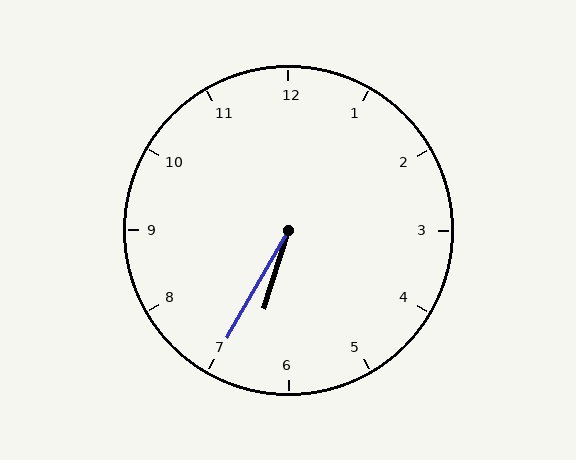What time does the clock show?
6:35.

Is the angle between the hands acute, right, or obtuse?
It is acute.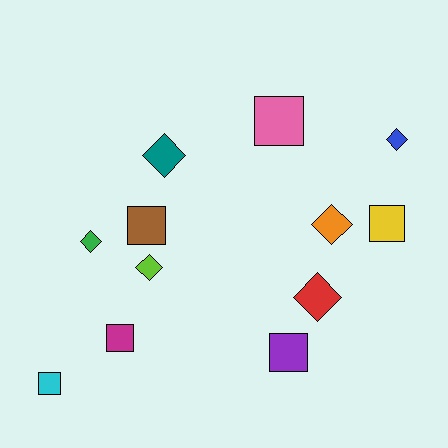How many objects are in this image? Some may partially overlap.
There are 12 objects.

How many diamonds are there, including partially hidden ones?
There are 6 diamonds.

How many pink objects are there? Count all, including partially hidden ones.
There is 1 pink object.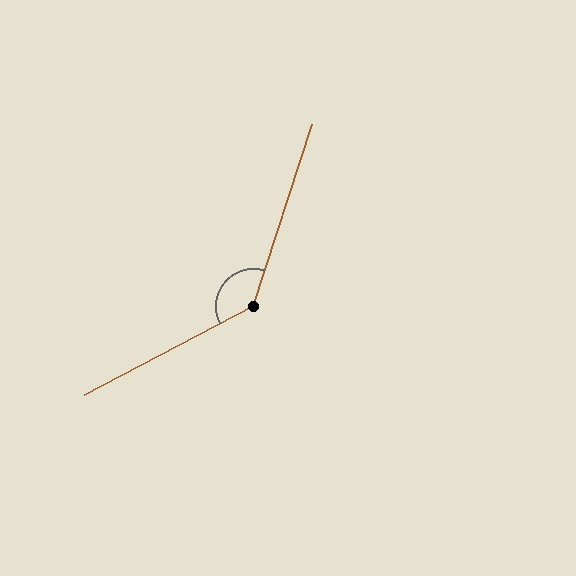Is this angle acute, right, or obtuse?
It is obtuse.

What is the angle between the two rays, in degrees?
Approximately 136 degrees.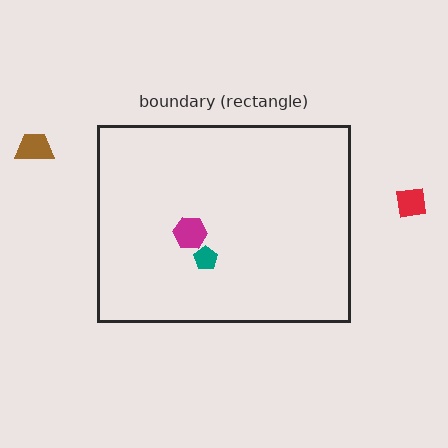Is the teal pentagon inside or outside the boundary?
Inside.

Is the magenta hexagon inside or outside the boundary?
Inside.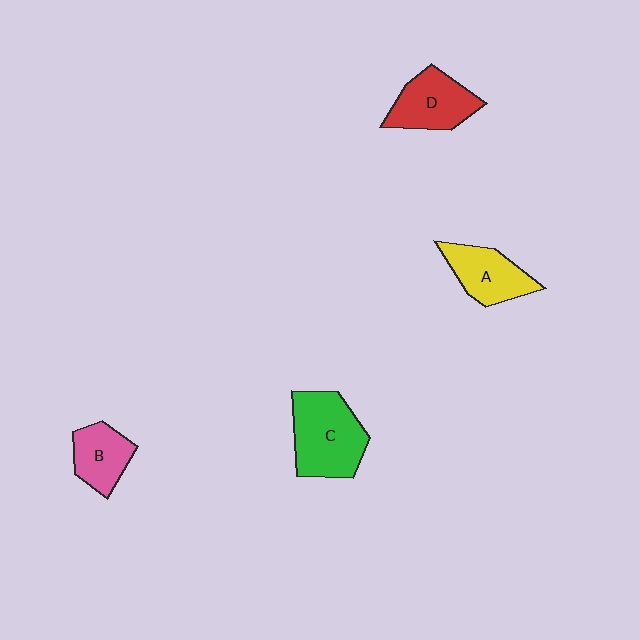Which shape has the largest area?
Shape C (green).